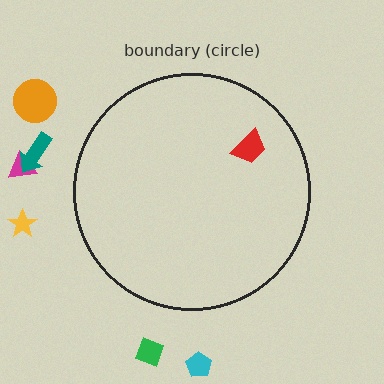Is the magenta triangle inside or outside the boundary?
Outside.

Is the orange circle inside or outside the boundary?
Outside.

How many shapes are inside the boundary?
1 inside, 6 outside.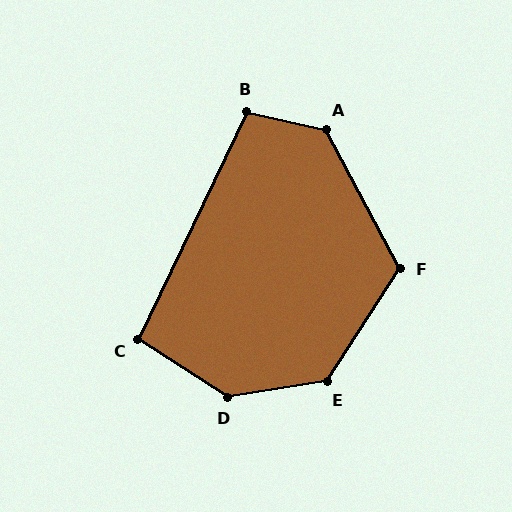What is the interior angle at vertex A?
Approximately 131 degrees (obtuse).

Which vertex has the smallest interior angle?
C, at approximately 98 degrees.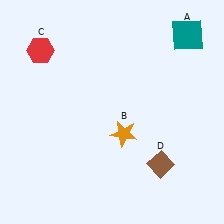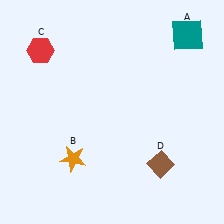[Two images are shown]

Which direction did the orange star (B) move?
The orange star (B) moved left.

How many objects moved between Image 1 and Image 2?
1 object moved between the two images.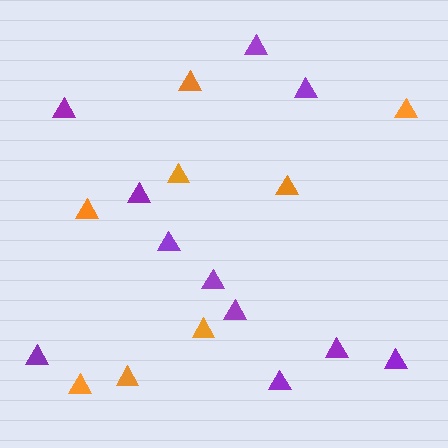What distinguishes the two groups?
There are 2 groups: one group of orange triangles (8) and one group of purple triangles (11).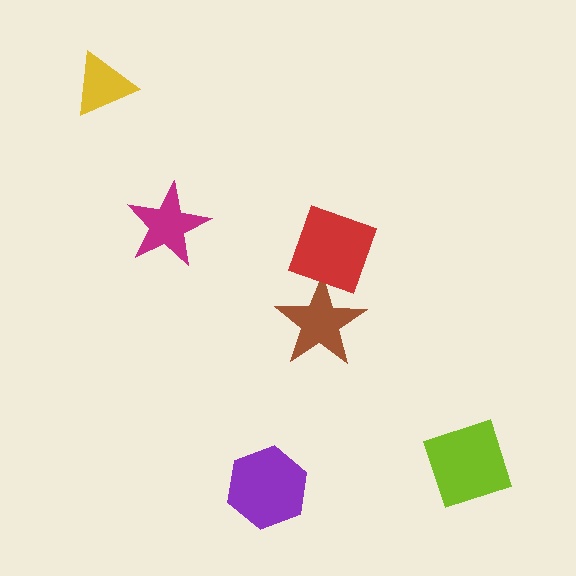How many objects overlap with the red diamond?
1 object overlaps with the red diamond.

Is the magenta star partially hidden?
No, no other shape covers it.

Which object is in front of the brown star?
The red diamond is in front of the brown star.